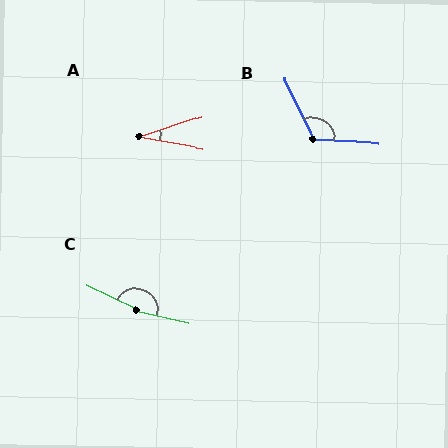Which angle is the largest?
C, at approximately 167 degrees.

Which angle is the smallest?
A, at approximately 28 degrees.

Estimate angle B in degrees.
Approximately 119 degrees.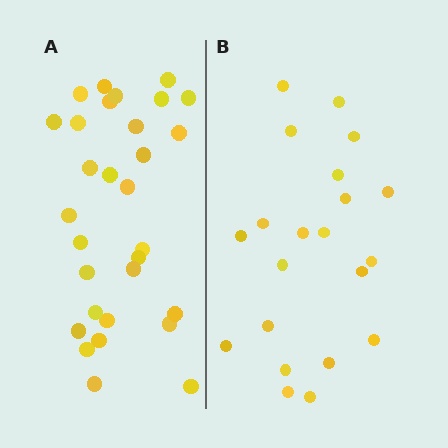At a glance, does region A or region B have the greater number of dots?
Region A (the left region) has more dots.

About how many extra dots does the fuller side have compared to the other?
Region A has roughly 8 or so more dots than region B.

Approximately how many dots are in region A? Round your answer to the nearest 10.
About 30 dots.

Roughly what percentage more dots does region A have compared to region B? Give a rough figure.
About 45% more.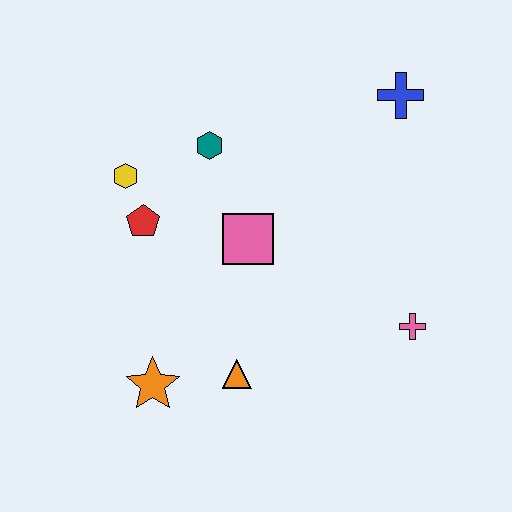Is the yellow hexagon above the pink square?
Yes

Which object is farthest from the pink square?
The blue cross is farthest from the pink square.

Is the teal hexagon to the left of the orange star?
No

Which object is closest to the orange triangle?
The orange star is closest to the orange triangle.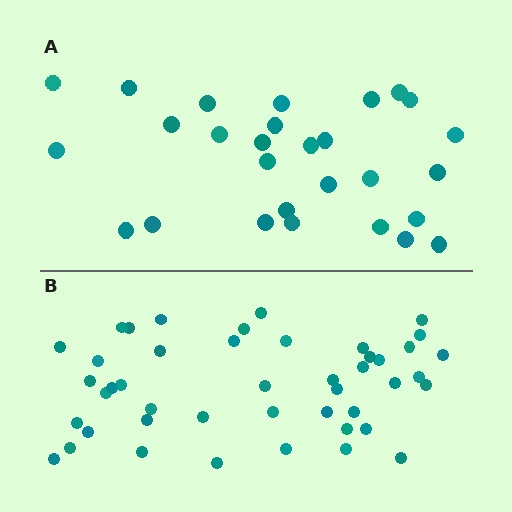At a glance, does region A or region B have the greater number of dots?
Region B (the bottom region) has more dots.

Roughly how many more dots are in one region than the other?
Region B has approximately 15 more dots than region A.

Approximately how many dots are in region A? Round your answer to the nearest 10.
About 30 dots. (The exact count is 28, which rounds to 30.)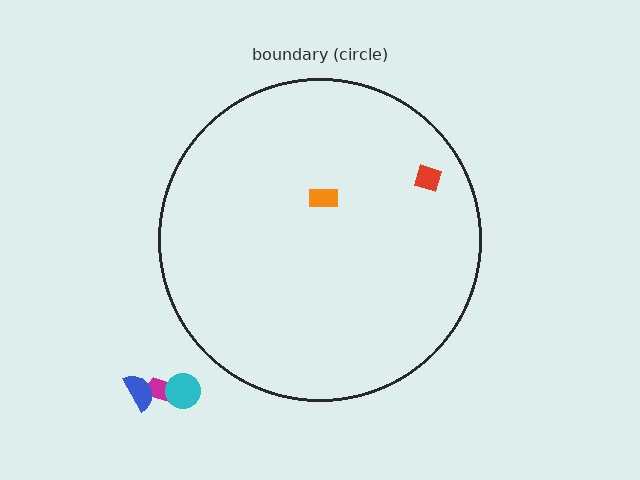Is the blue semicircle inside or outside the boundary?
Outside.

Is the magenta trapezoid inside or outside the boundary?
Outside.